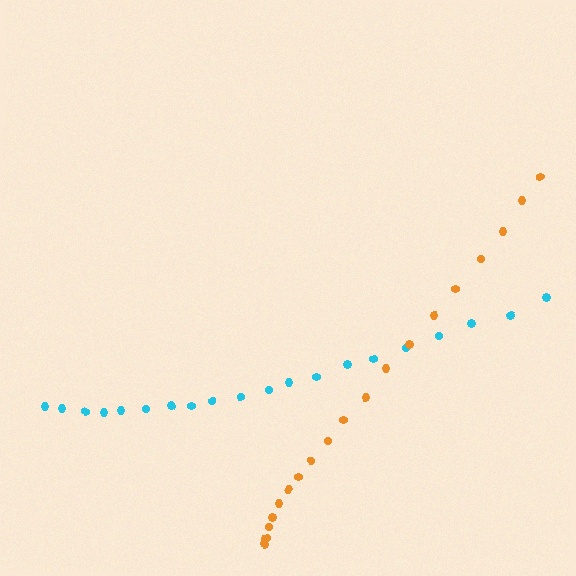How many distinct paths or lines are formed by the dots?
There are 2 distinct paths.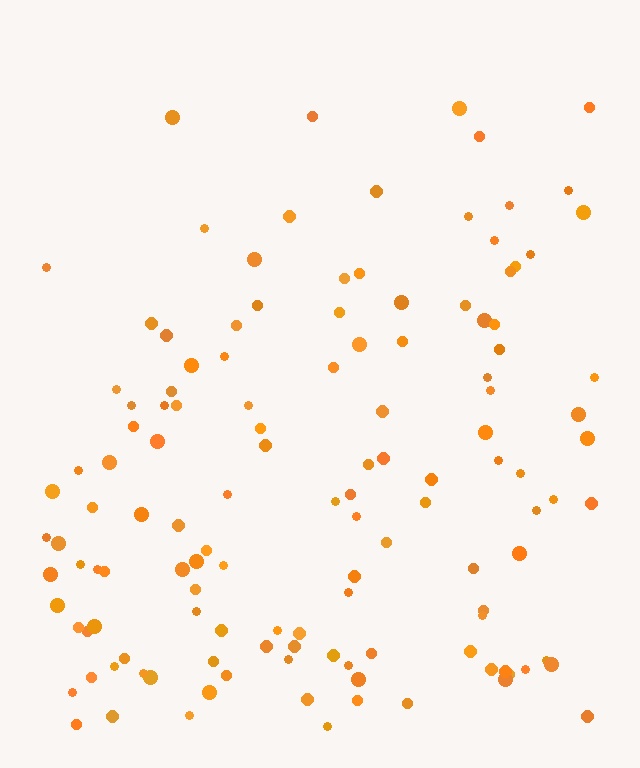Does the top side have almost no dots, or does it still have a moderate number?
Still a moderate number, just noticeably fewer than the bottom.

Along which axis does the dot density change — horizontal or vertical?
Vertical.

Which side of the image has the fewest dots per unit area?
The top.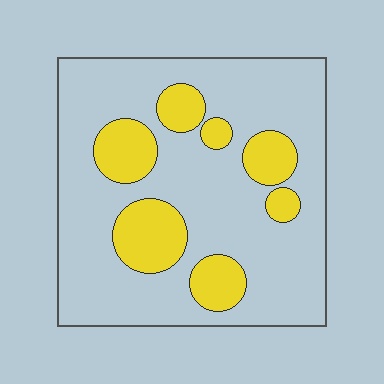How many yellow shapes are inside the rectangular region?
7.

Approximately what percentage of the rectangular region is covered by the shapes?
Approximately 25%.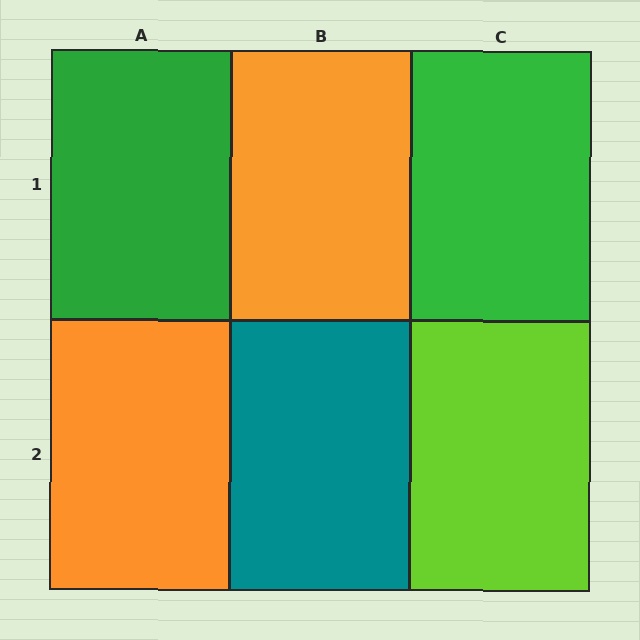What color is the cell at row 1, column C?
Green.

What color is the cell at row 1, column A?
Green.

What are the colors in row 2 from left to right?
Orange, teal, lime.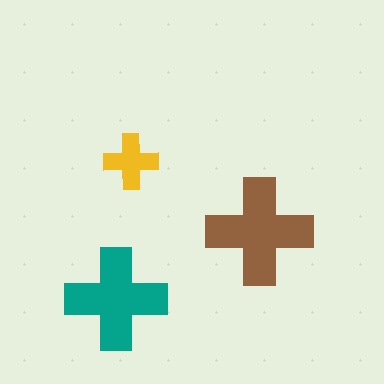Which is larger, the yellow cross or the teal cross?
The teal one.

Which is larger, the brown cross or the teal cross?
The brown one.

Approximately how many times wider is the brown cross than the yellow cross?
About 2 times wider.